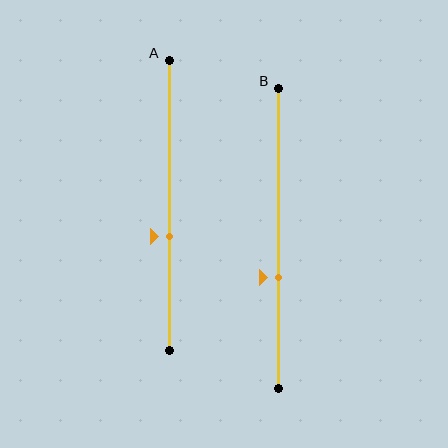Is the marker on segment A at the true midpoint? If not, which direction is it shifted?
No, the marker on segment A is shifted downward by about 11% of the segment length.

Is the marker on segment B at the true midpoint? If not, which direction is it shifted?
No, the marker on segment B is shifted downward by about 13% of the segment length.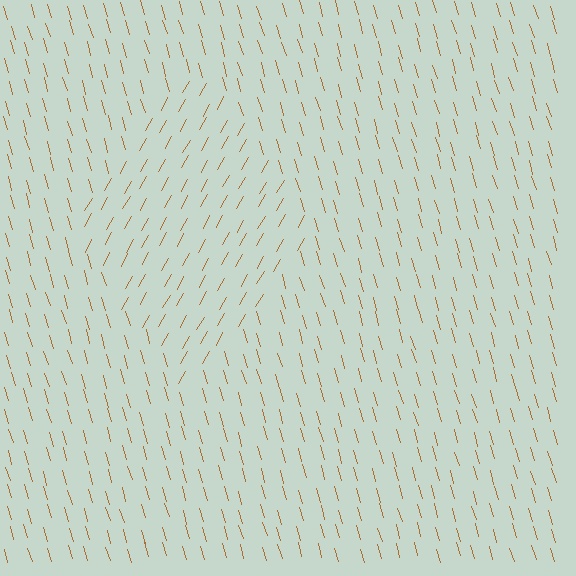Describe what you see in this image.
The image is filled with small brown line segments. A diamond region in the image has lines oriented differently from the surrounding lines, creating a visible texture boundary.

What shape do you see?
I see a diamond.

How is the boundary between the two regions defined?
The boundary is defined purely by a change in line orientation (approximately 45 degrees difference). All lines are the same color and thickness.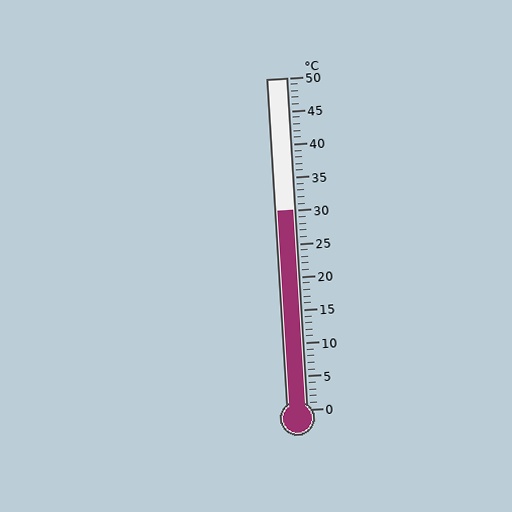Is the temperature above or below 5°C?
The temperature is above 5°C.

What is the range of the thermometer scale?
The thermometer scale ranges from 0°C to 50°C.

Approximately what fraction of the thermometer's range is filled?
The thermometer is filled to approximately 60% of its range.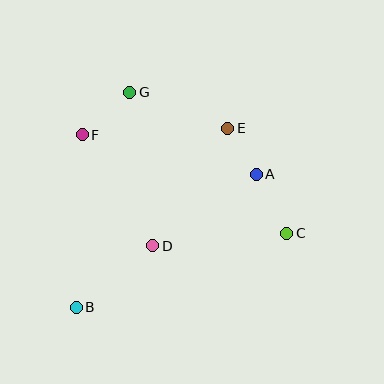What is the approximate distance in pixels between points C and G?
The distance between C and G is approximately 211 pixels.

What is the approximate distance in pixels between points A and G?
The distance between A and G is approximately 150 pixels.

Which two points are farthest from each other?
Points B and E are farthest from each other.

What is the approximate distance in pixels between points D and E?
The distance between D and E is approximately 140 pixels.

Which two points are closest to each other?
Points A and E are closest to each other.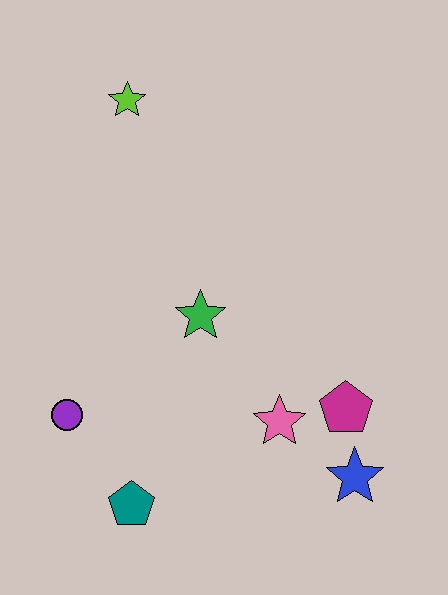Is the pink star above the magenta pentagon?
No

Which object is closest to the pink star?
The magenta pentagon is closest to the pink star.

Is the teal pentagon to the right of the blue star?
No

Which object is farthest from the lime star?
The blue star is farthest from the lime star.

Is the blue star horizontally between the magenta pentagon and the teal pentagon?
No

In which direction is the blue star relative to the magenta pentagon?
The blue star is below the magenta pentagon.